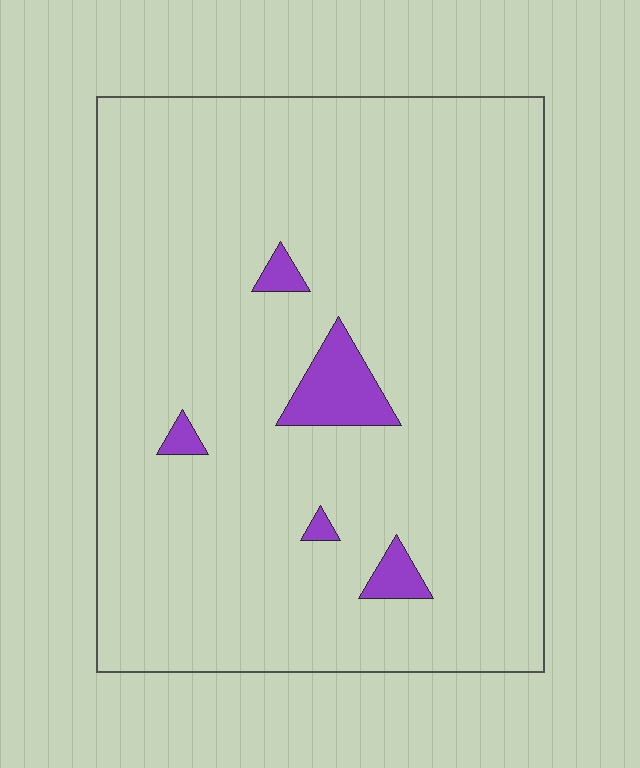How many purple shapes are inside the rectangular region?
5.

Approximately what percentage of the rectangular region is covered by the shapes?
Approximately 5%.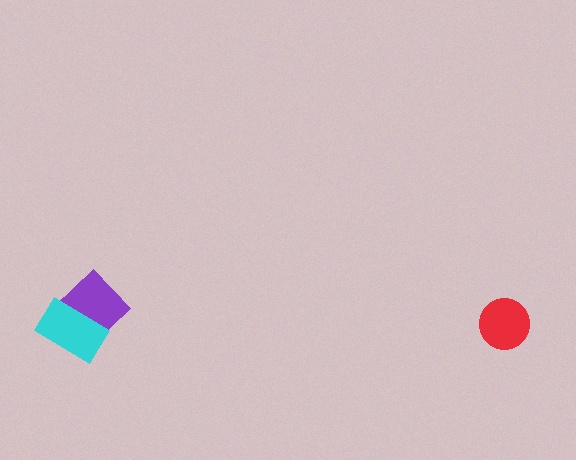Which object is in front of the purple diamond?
The cyan rectangle is in front of the purple diamond.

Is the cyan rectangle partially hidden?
No, no other shape covers it.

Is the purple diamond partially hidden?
Yes, it is partially covered by another shape.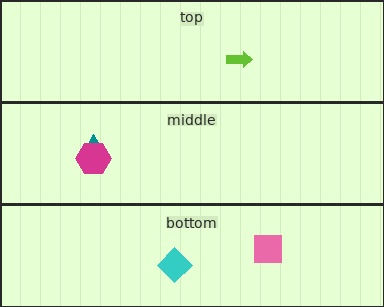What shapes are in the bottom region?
The cyan diamond, the pink square.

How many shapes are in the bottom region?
2.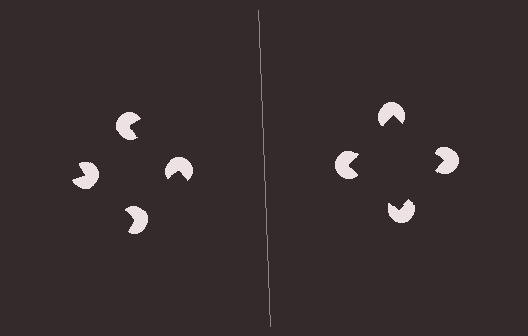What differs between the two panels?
The pac-man discs are positioned identically on both sides; only the wedge orientations differ. On the right they align to a square; on the left they are misaligned.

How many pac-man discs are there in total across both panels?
8 — 4 on each side.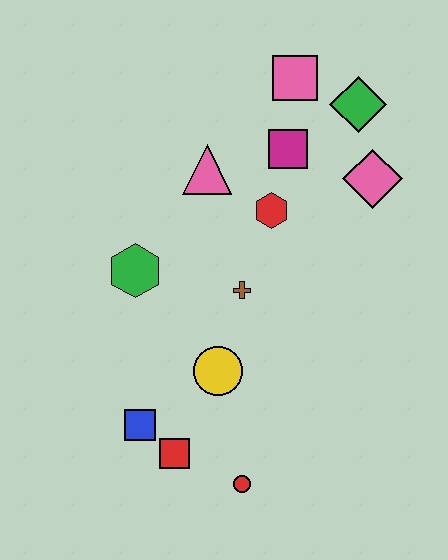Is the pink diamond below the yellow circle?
No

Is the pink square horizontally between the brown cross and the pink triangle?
No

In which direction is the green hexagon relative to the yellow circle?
The green hexagon is above the yellow circle.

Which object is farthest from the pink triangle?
The red circle is farthest from the pink triangle.